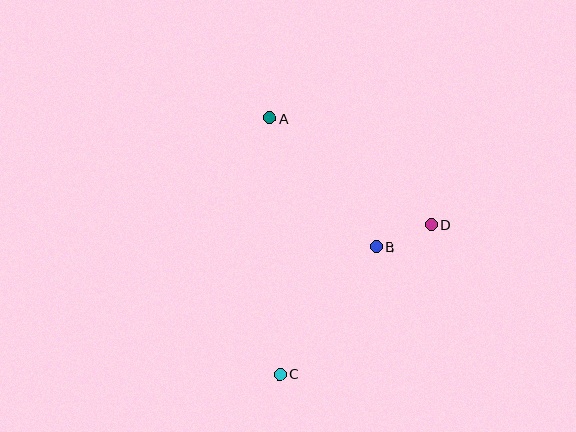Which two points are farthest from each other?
Points A and C are farthest from each other.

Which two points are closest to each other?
Points B and D are closest to each other.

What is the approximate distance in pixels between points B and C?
The distance between B and C is approximately 160 pixels.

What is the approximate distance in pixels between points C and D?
The distance between C and D is approximately 213 pixels.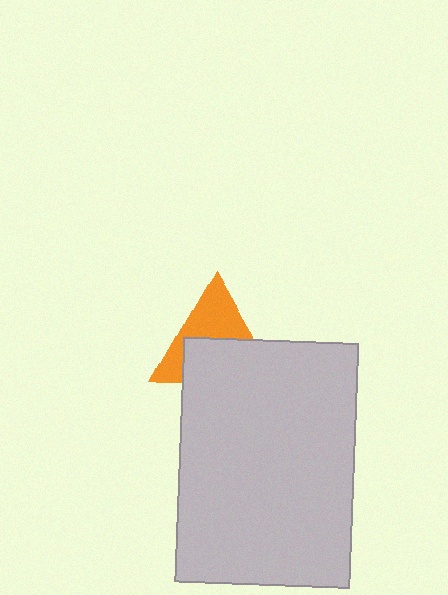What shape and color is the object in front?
The object in front is a light gray rectangle.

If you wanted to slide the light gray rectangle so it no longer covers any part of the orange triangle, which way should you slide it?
Slide it down — that is the most direct way to separate the two shapes.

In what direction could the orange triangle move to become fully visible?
The orange triangle could move up. That would shift it out from behind the light gray rectangle entirely.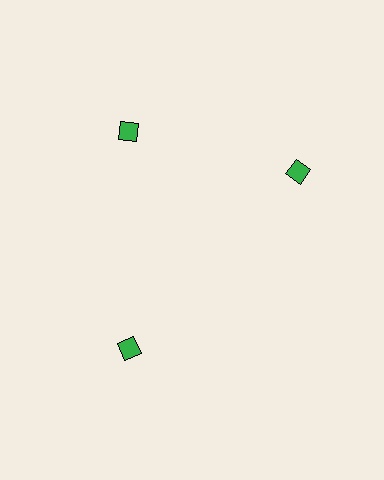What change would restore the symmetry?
The symmetry would be restored by rotating it back into even spacing with its neighbors so that all 3 diamonds sit at equal angles and equal distance from the center.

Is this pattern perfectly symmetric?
No. The 3 green diamonds are arranged in a ring, but one element near the 3 o'clock position is rotated out of alignment along the ring, breaking the 3-fold rotational symmetry.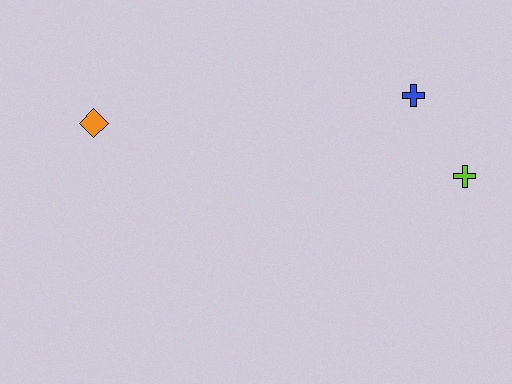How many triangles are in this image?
There are no triangles.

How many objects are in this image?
There are 3 objects.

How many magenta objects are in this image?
There are no magenta objects.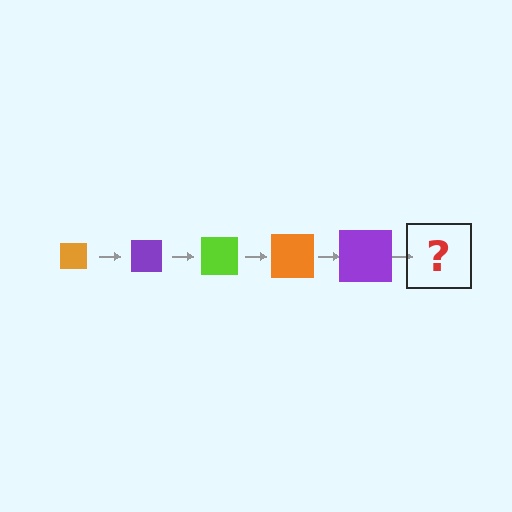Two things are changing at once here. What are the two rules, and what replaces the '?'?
The two rules are that the square grows larger each step and the color cycles through orange, purple, and lime. The '?' should be a lime square, larger than the previous one.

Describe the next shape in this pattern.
It should be a lime square, larger than the previous one.